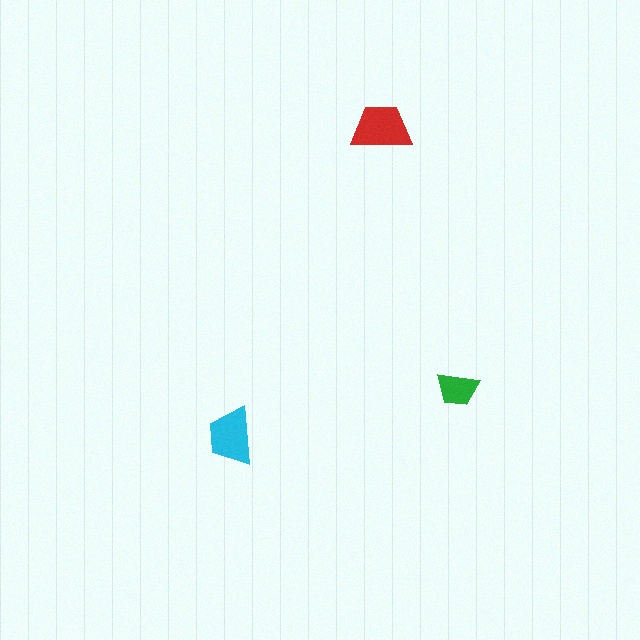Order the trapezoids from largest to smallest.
the red one, the cyan one, the green one.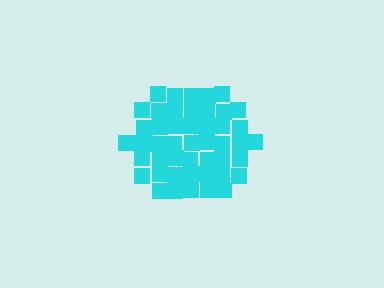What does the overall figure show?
The overall figure shows a hexagon.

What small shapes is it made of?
It is made of small squares.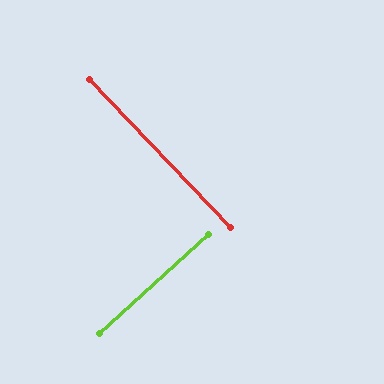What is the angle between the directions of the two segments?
Approximately 89 degrees.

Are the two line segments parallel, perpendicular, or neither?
Perpendicular — they meet at approximately 89°.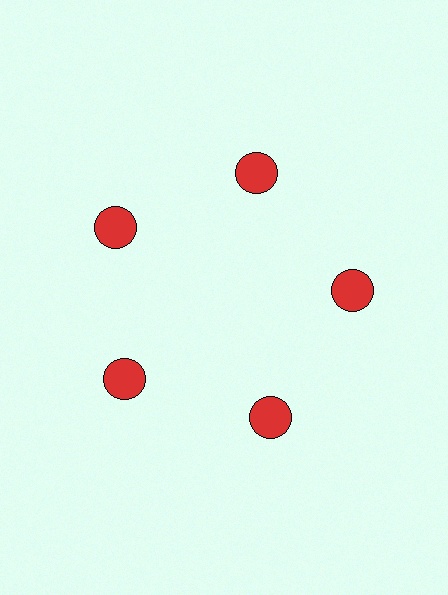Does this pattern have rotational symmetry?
Yes, this pattern has 5-fold rotational symmetry. It looks the same after rotating 72 degrees around the center.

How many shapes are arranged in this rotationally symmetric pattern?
There are 5 shapes, arranged in 5 groups of 1.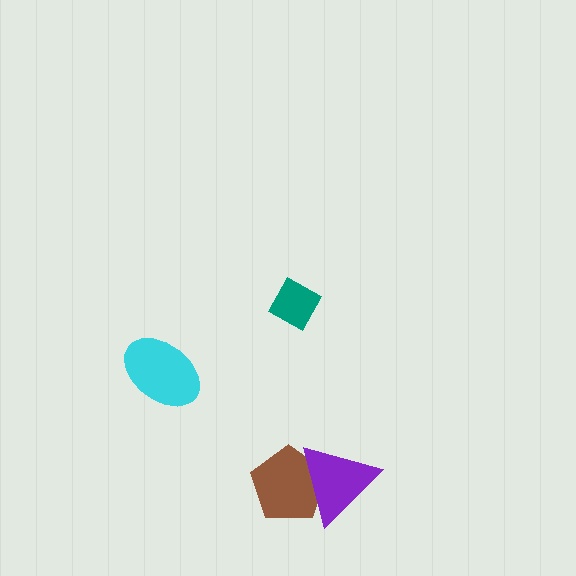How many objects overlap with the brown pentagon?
1 object overlaps with the brown pentagon.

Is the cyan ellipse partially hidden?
No, no other shape covers it.